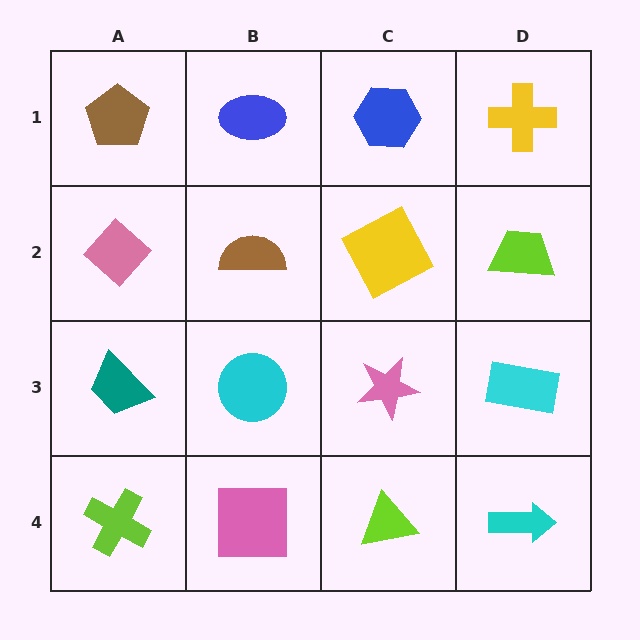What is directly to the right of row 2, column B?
A yellow square.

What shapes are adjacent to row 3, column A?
A pink diamond (row 2, column A), a lime cross (row 4, column A), a cyan circle (row 3, column B).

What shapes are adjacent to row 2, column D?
A yellow cross (row 1, column D), a cyan rectangle (row 3, column D), a yellow square (row 2, column C).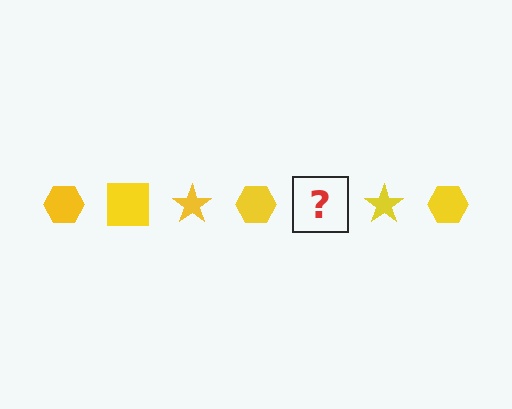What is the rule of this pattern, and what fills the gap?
The rule is that the pattern cycles through hexagon, square, star shapes in yellow. The gap should be filled with a yellow square.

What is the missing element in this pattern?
The missing element is a yellow square.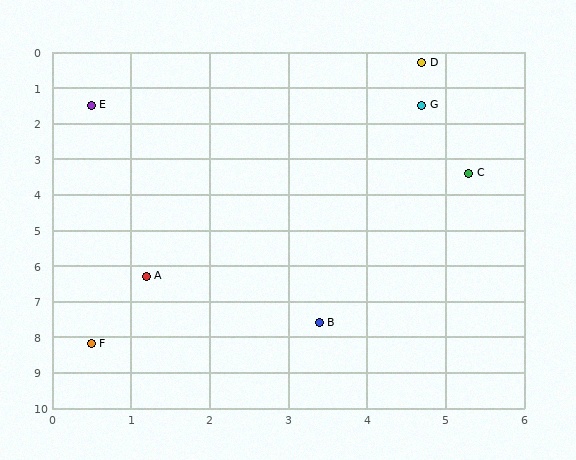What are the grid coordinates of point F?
Point F is at approximately (0.5, 8.2).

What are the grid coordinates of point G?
Point G is at approximately (4.7, 1.5).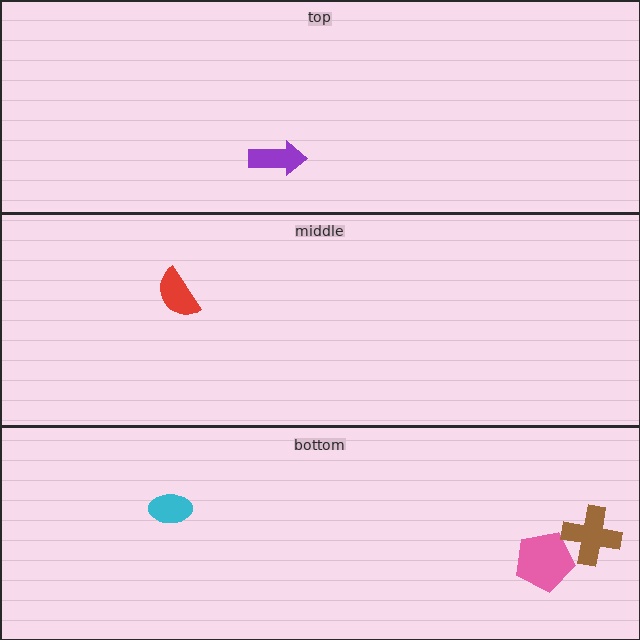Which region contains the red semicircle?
The middle region.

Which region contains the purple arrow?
The top region.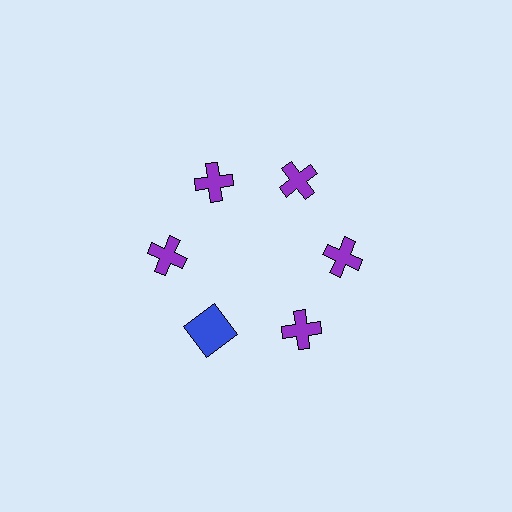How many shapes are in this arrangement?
There are 6 shapes arranged in a ring pattern.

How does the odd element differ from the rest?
It differs in both color (blue instead of purple) and shape (square instead of cross).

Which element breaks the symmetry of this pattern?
The blue square at roughly the 7 o'clock position breaks the symmetry. All other shapes are purple crosses.